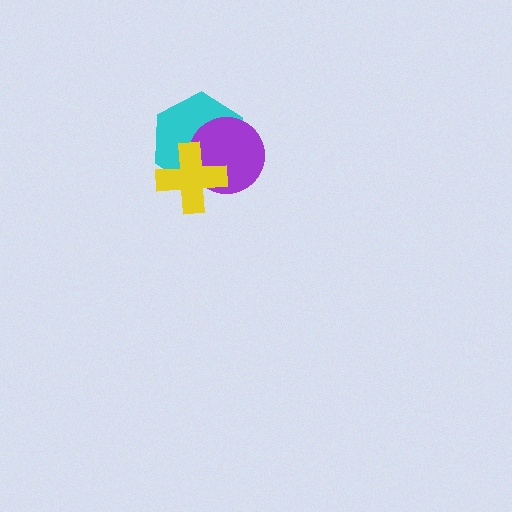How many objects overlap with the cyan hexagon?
2 objects overlap with the cyan hexagon.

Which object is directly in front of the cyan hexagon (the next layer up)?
The purple circle is directly in front of the cyan hexagon.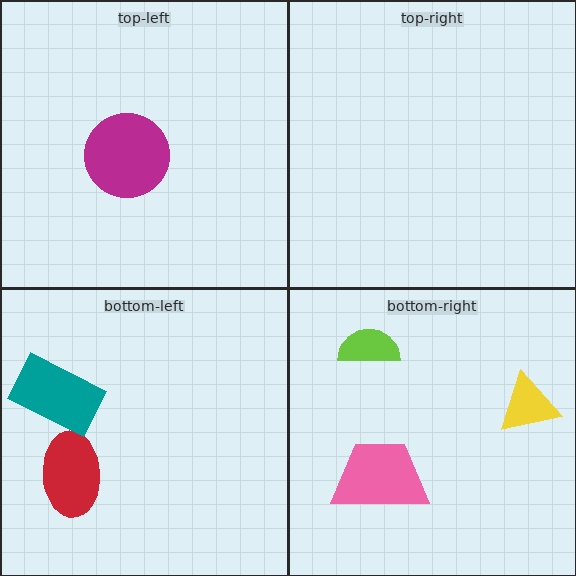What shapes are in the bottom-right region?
The pink trapezoid, the lime semicircle, the yellow triangle.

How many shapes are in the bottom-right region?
3.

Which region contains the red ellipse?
The bottom-left region.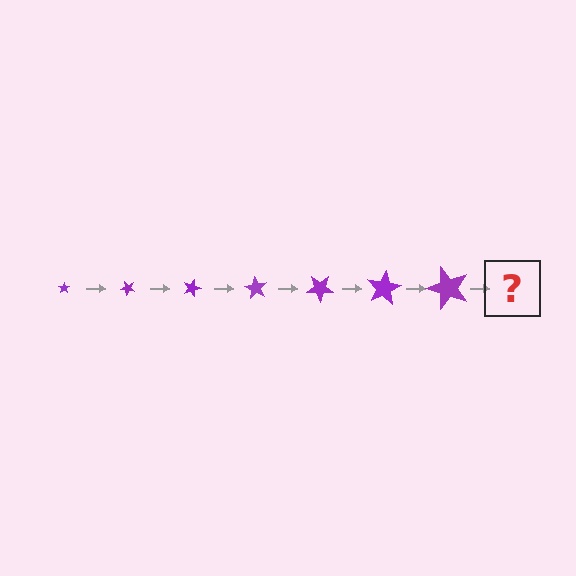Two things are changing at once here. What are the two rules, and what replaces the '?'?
The two rules are that the star grows larger each step and it rotates 45 degrees each step. The '?' should be a star, larger than the previous one and rotated 315 degrees from the start.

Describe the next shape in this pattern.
It should be a star, larger than the previous one and rotated 315 degrees from the start.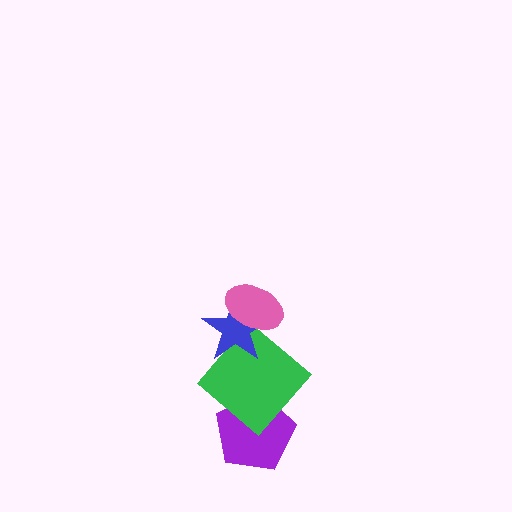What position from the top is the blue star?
The blue star is 2nd from the top.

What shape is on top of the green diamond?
The blue star is on top of the green diamond.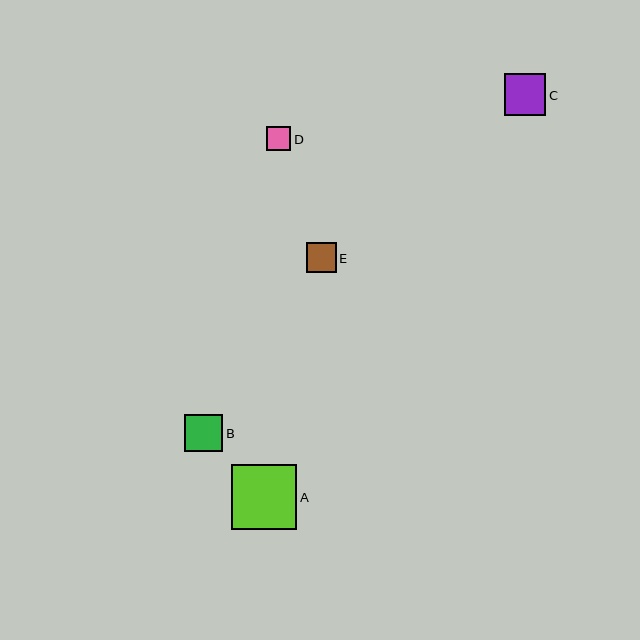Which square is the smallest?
Square D is the smallest with a size of approximately 24 pixels.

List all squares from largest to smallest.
From largest to smallest: A, C, B, E, D.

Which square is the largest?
Square A is the largest with a size of approximately 66 pixels.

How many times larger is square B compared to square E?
Square B is approximately 1.3 times the size of square E.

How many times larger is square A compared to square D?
Square A is approximately 2.7 times the size of square D.